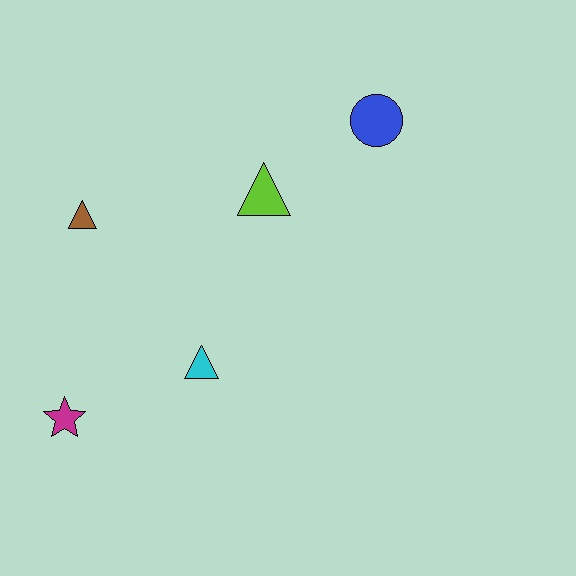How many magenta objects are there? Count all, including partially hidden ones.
There is 1 magenta object.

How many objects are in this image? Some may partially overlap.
There are 5 objects.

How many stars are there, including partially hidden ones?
There is 1 star.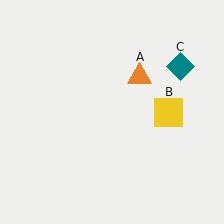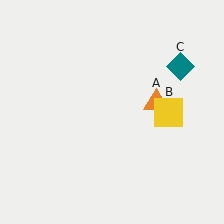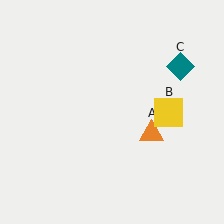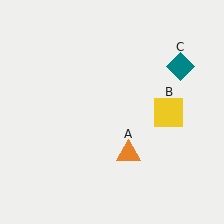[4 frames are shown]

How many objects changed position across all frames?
1 object changed position: orange triangle (object A).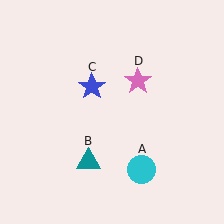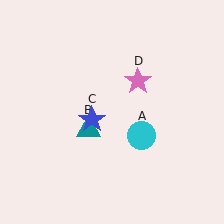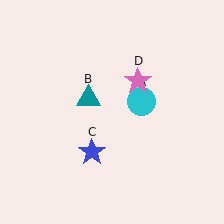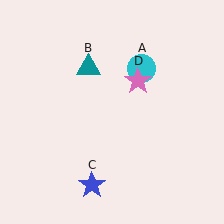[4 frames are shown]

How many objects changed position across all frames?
3 objects changed position: cyan circle (object A), teal triangle (object B), blue star (object C).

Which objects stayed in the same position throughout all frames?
Pink star (object D) remained stationary.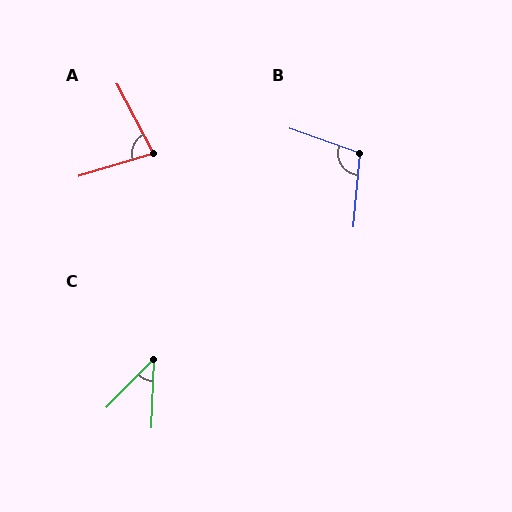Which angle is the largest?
B, at approximately 104 degrees.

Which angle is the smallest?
C, at approximately 42 degrees.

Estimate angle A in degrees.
Approximately 79 degrees.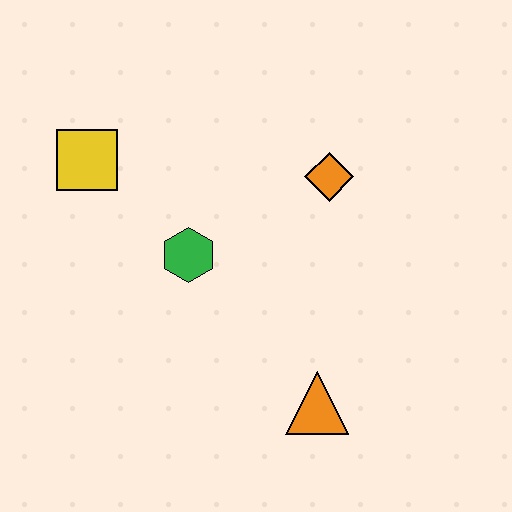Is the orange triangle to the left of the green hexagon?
No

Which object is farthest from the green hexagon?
The orange triangle is farthest from the green hexagon.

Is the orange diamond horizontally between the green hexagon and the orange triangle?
No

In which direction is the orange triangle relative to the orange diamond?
The orange triangle is below the orange diamond.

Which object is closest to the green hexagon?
The yellow square is closest to the green hexagon.